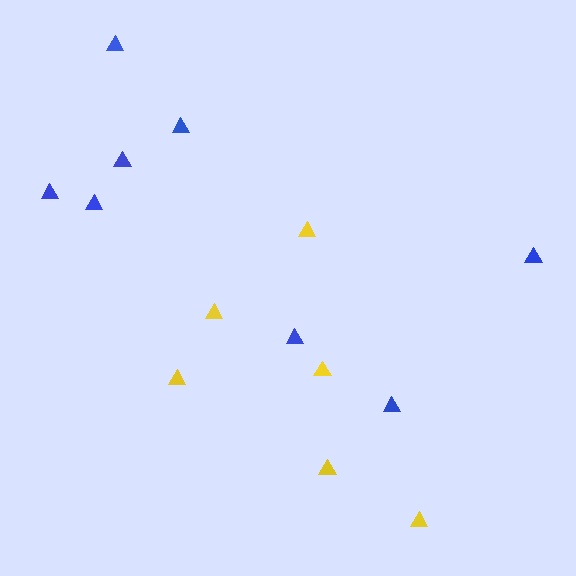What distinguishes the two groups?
There are 2 groups: one group of blue triangles (8) and one group of yellow triangles (6).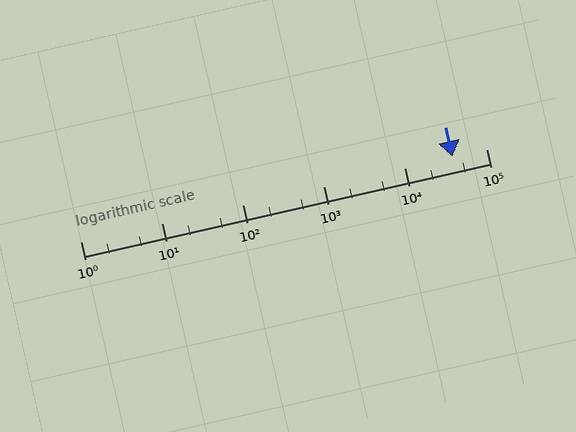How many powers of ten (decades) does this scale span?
The scale spans 5 decades, from 1 to 100000.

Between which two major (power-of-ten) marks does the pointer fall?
The pointer is between 10000 and 100000.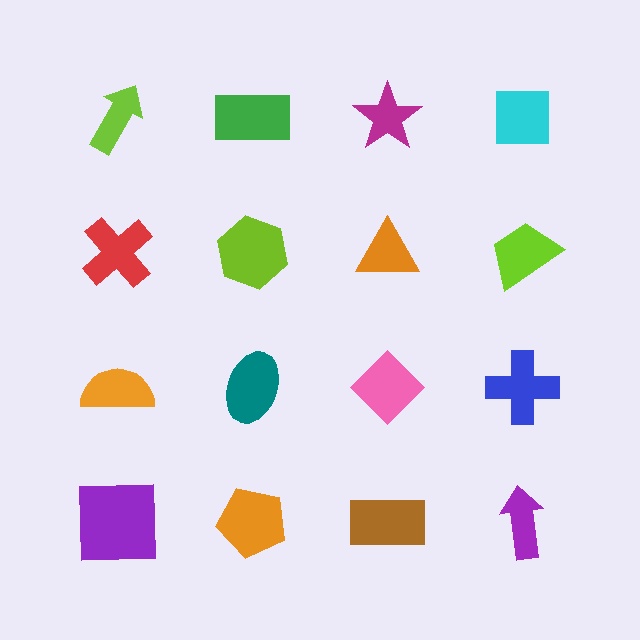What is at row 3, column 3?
A pink diamond.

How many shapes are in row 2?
4 shapes.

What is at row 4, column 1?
A purple square.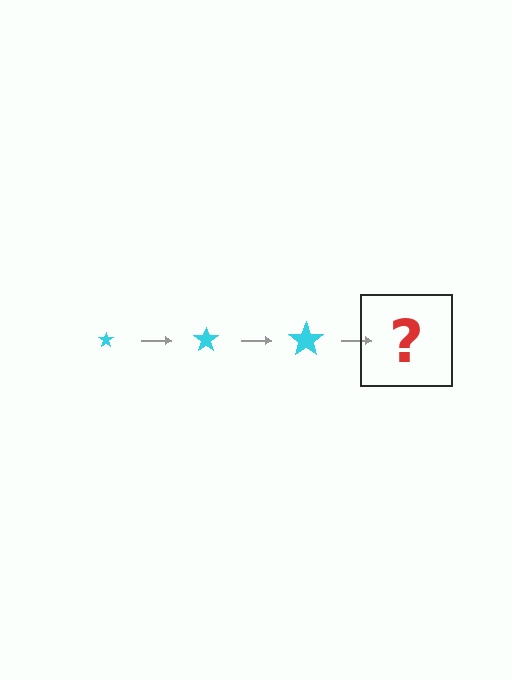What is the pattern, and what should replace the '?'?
The pattern is that the star gets progressively larger each step. The '?' should be a cyan star, larger than the previous one.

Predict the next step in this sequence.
The next step is a cyan star, larger than the previous one.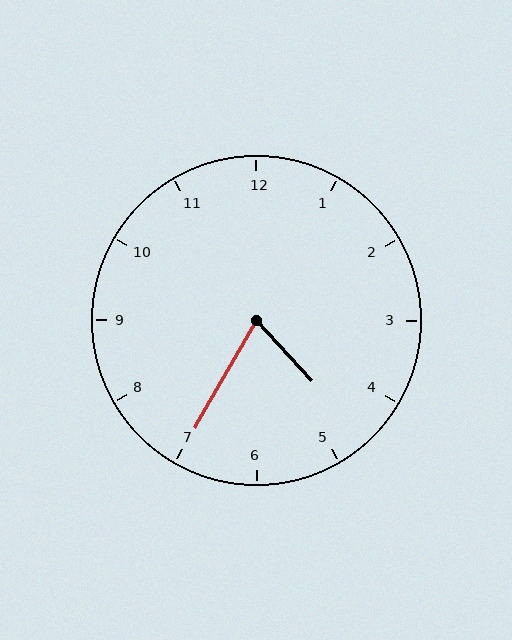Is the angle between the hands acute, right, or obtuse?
It is acute.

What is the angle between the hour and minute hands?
Approximately 72 degrees.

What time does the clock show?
4:35.